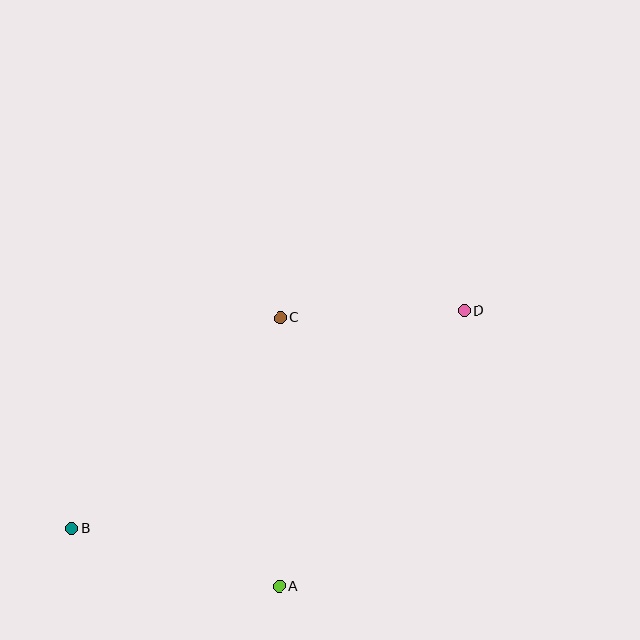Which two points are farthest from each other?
Points B and D are farthest from each other.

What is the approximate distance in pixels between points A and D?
The distance between A and D is approximately 332 pixels.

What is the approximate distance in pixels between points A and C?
The distance between A and C is approximately 269 pixels.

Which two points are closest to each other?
Points C and D are closest to each other.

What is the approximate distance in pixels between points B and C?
The distance between B and C is approximately 296 pixels.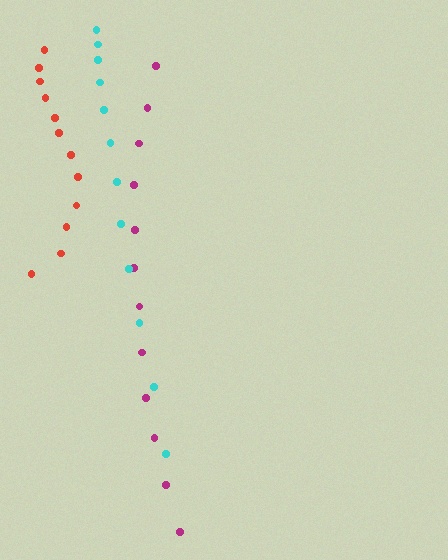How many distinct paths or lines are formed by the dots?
There are 3 distinct paths.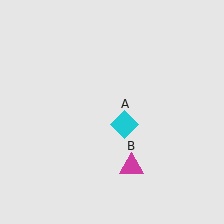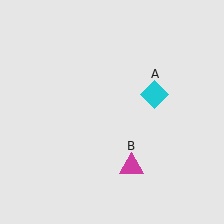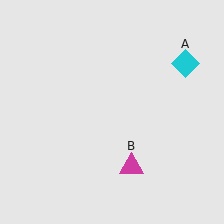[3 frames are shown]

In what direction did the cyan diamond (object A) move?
The cyan diamond (object A) moved up and to the right.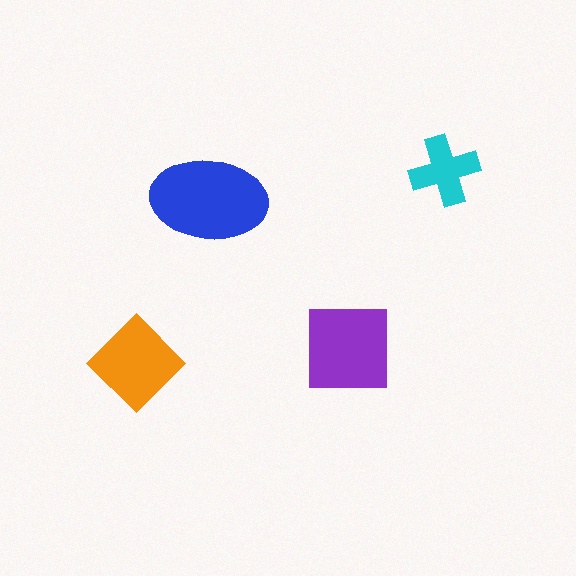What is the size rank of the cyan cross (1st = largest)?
4th.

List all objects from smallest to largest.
The cyan cross, the orange diamond, the purple square, the blue ellipse.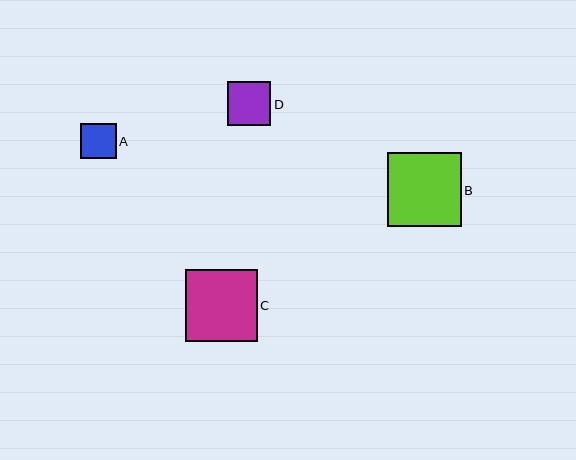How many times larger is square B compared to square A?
Square B is approximately 2.1 times the size of square A.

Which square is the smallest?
Square A is the smallest with a size of approximately 36 pixels.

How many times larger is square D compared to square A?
Square D is approximately 1.2 times the size of square A.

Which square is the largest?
Square B is the largest with a size of approximately 74 pixels.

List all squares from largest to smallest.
From largest to smallest: B, C, D, A.